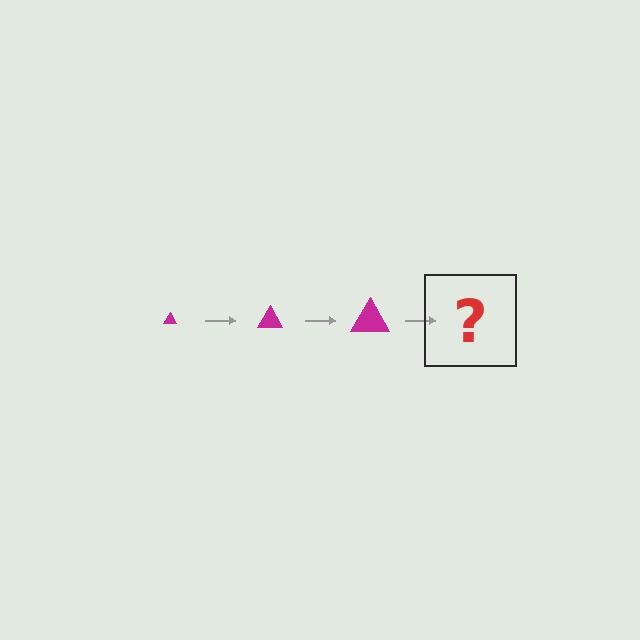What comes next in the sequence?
The next element should be a magenta triangle, larger than the previous one.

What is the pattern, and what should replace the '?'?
The pattern is that the triangle gets progressively larger each step. The '?' should be a magenta triangle, larger than the previous one.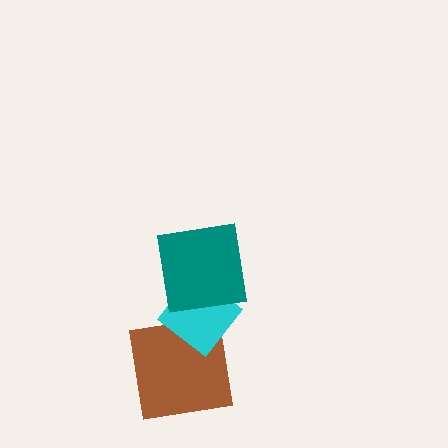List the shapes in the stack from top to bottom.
From top to bottom: the teal square, the cyan diamond, the brown square.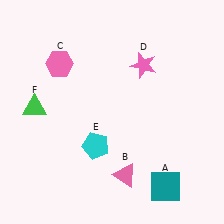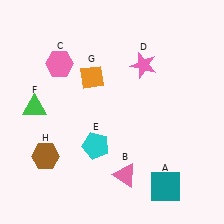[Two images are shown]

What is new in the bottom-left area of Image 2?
A brown hexagon (H) was added in the bottom-left area of Image 2.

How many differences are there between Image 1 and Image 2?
There are 2 differences between the two images.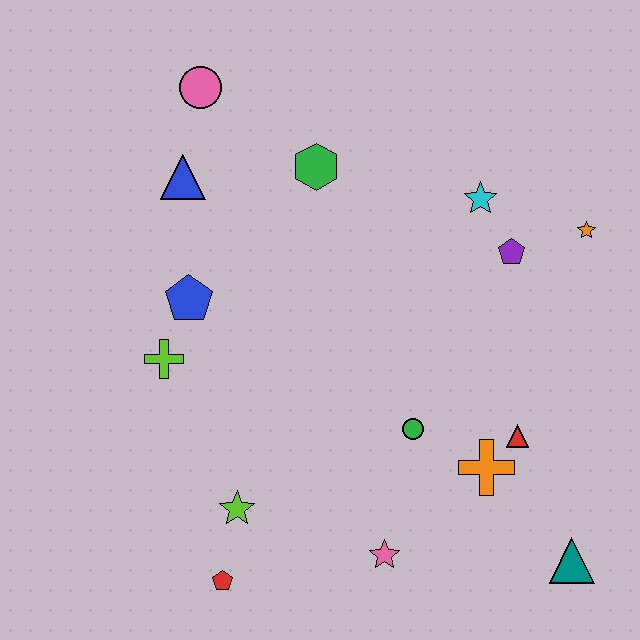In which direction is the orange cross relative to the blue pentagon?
The orange cross is to the right of the blue pentagon.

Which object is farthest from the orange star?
The red pentagon is farthest from the orange star.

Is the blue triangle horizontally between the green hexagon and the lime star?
No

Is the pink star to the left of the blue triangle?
No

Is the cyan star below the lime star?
No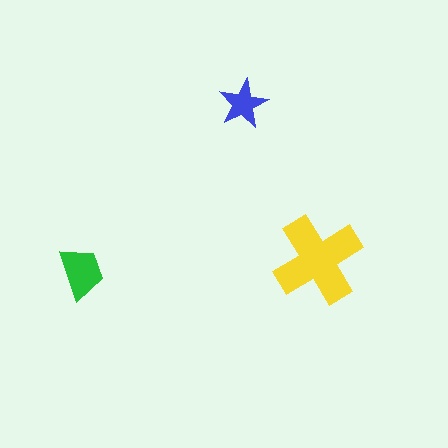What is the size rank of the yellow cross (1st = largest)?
1st.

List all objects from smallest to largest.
The blue star, the green trapezoid, the yellow cross.